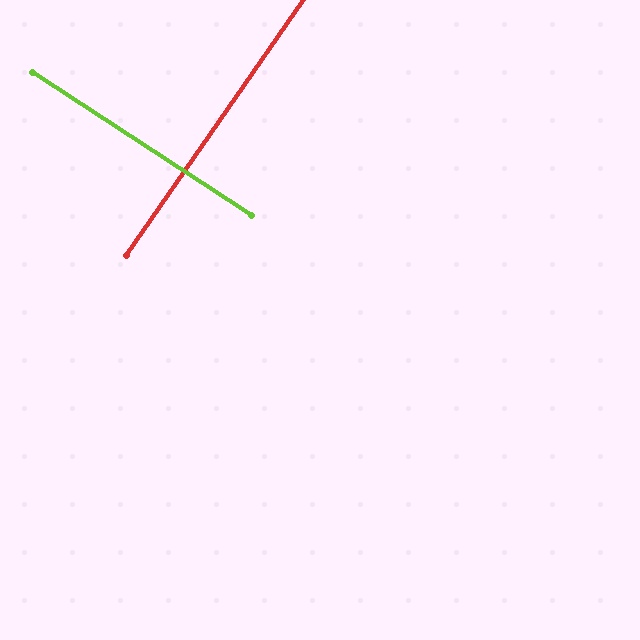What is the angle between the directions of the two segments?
Approximately 88 degrees.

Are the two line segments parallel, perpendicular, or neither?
Perpendicular — they meet at approximately 88°.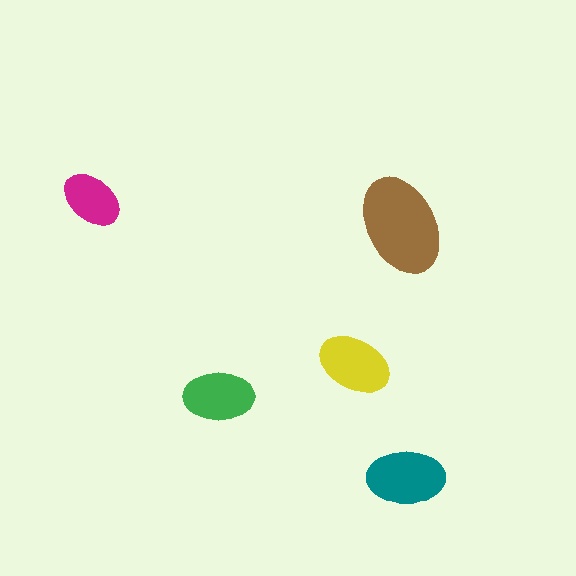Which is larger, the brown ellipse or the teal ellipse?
The brown one.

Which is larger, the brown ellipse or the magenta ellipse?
The brown one.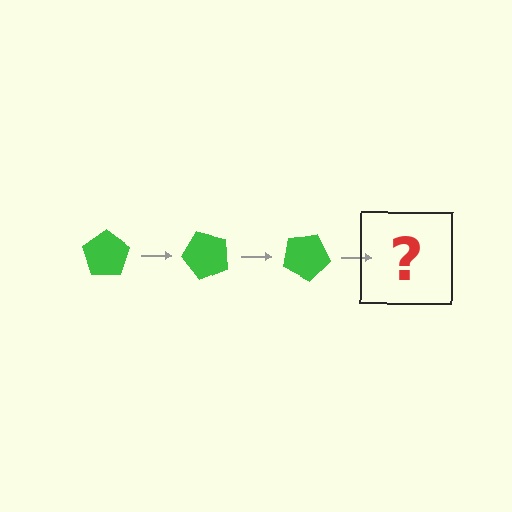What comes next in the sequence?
The next element should be a green pentagon rotated 150 degrees.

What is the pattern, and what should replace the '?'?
The pattern is that the pentagon rotates 50 degrees each step. The '?' should be a green pentagon rotated 150 degrees.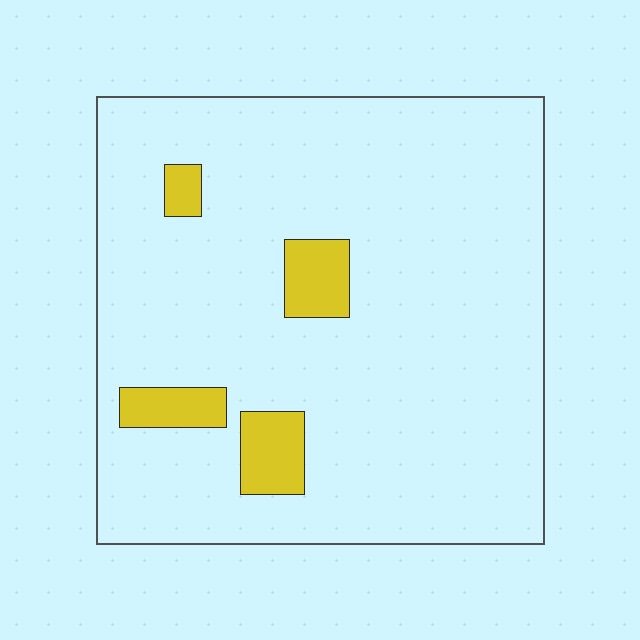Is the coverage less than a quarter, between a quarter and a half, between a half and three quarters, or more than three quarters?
Less than a quarter.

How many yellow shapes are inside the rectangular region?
4.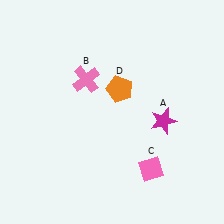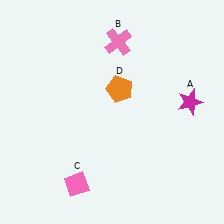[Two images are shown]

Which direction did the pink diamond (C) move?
The pink diamond (C) moved left.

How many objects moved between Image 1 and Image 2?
3 objects moved between the two images.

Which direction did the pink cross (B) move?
The pink cross (B) moved up.